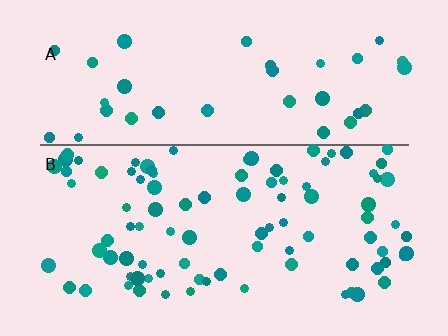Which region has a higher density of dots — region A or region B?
B (the bottom).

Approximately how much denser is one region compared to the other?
Approximately 2.3× — region B over region A.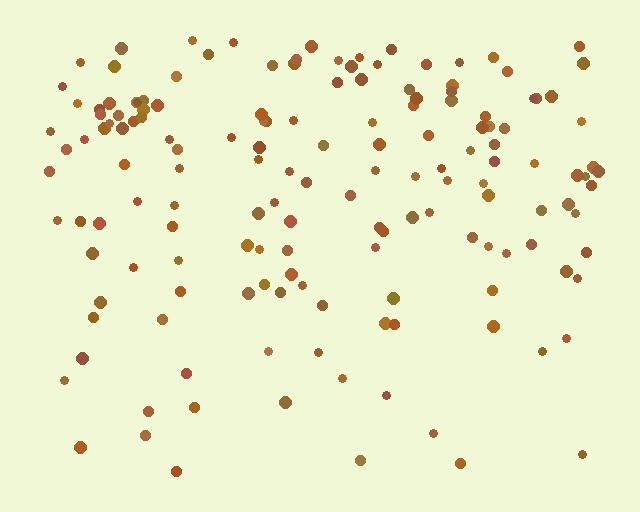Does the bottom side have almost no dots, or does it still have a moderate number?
Still a moderate number, just noticeably fewer than the top.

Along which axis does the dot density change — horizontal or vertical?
Vertical.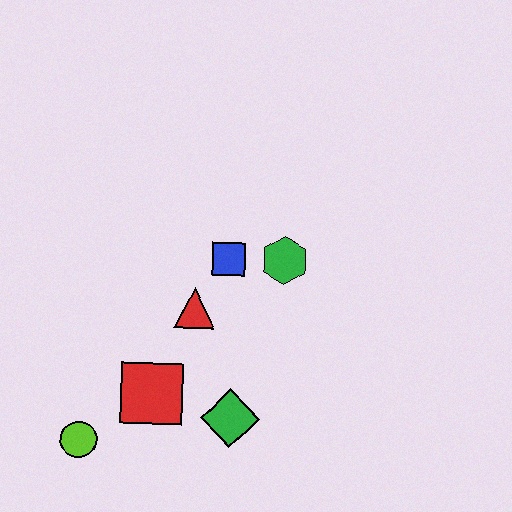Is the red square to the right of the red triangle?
No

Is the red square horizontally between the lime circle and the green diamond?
Yes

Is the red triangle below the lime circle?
No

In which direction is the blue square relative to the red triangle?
The blue square is above the red triangle.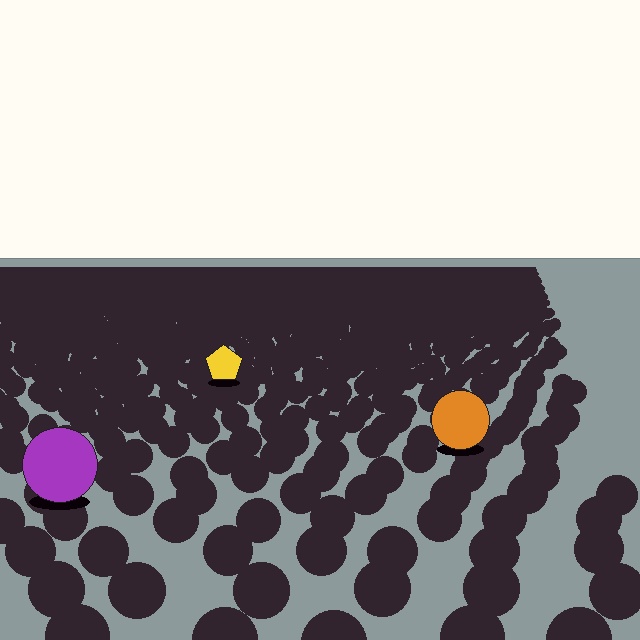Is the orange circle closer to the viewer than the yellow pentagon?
Yes. The orange circle is closer — you can tell from the texture gradient: the ground texture is coarser near it.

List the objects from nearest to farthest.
From nearest to farthest: the purple circle, the orange circle, the yellow pentagon.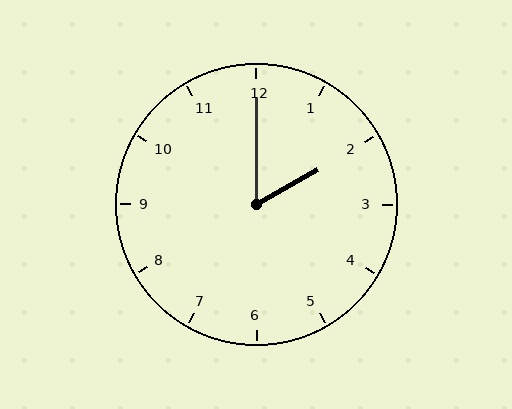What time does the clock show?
2:00.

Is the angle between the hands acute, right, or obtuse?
It is acute.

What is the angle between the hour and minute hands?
Approximately 60 degrees.